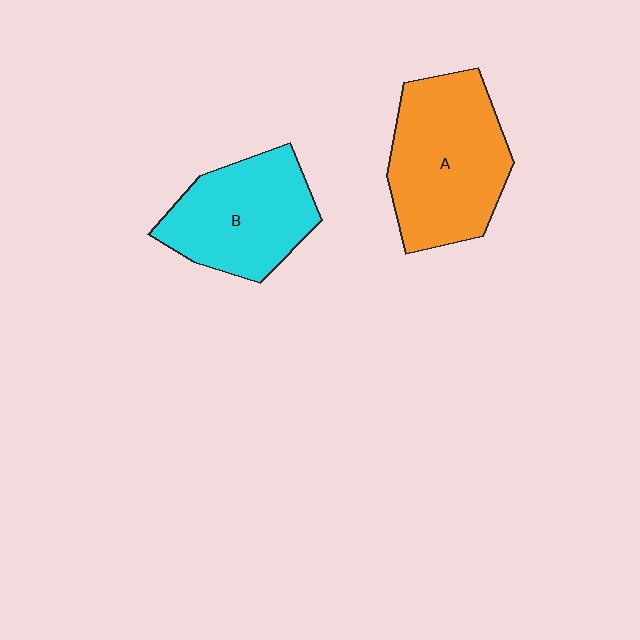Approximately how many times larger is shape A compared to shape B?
Approximately 1.2 times.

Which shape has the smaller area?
Shape B (cyan).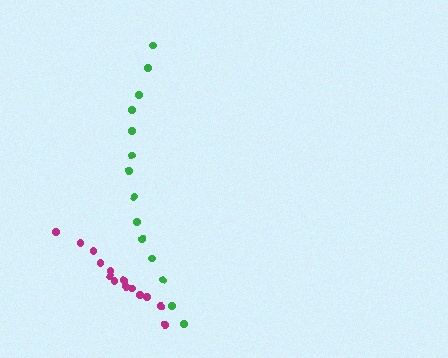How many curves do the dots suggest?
There are 2 distinct paths.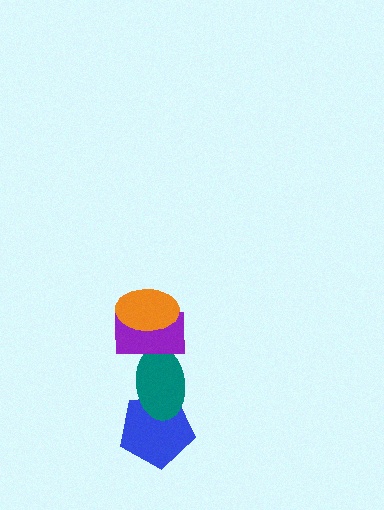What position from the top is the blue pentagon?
The blue pentagon is 4th from the top.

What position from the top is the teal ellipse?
The teal ellipse is 3rd from the top.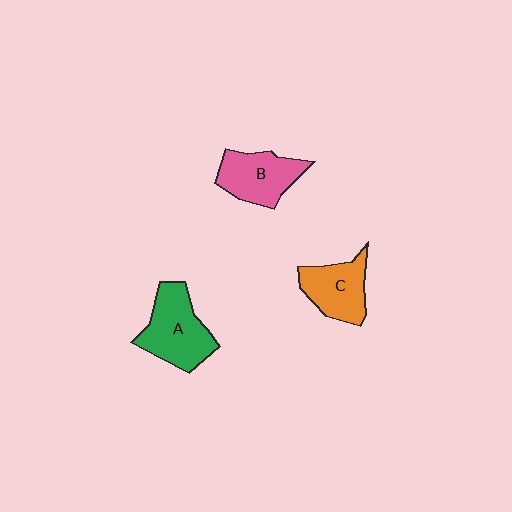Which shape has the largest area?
Shape A (green).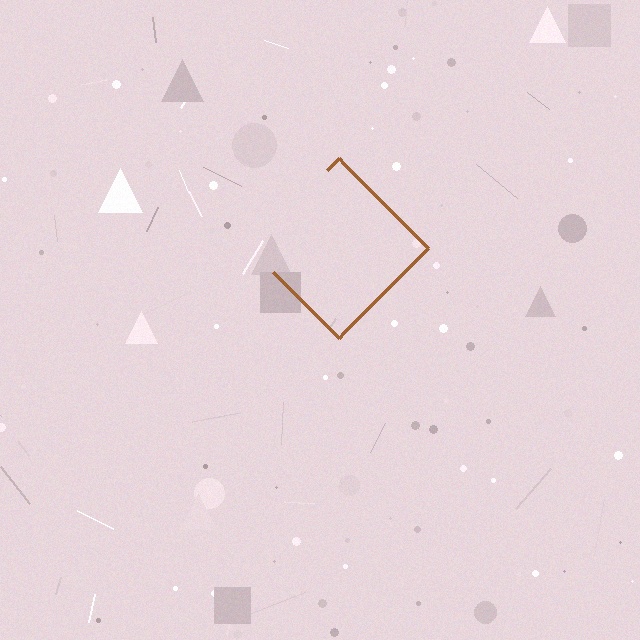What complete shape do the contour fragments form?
The contour fragments form a diamond.